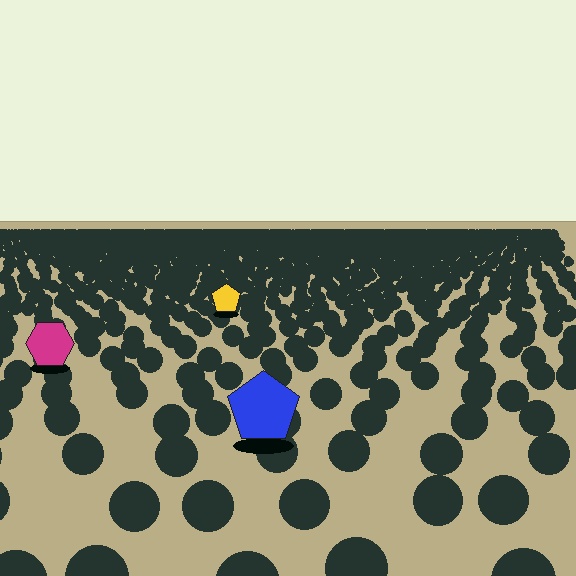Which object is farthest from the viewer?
The yellow pentagon is farthest from the viewer. It appears smaller and the ground texture around it is denser.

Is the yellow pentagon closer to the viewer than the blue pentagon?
No. The blue pentagon is closer — you can tell from the texture gradient: the ground texture is coarser near it.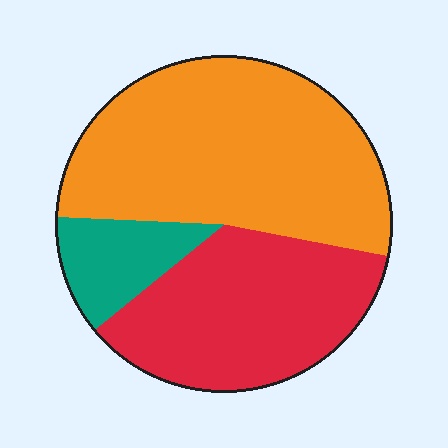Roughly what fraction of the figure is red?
Red takes up about three eighths (3/8) of the figure.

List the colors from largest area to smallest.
From largest to smallest: orange, red, teal.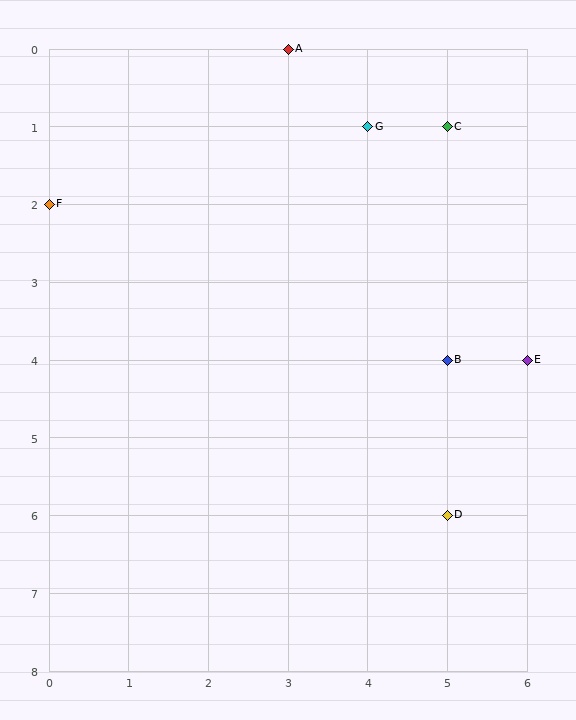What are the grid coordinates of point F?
Point F is at grid coordinates (0, 2).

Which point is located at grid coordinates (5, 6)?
Point D is at (5, 6).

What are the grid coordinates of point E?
Point E is at grid coordinates (6, 4).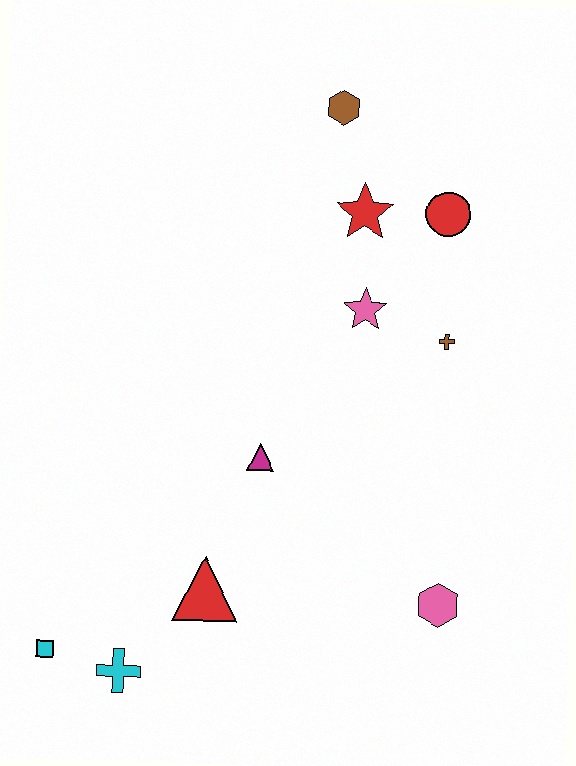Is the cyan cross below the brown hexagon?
Yes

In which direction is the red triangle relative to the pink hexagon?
The red triangle is to the left of the pink hexagon.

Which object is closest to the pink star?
The brown cross is closest to the pink star.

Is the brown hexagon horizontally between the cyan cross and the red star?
Yes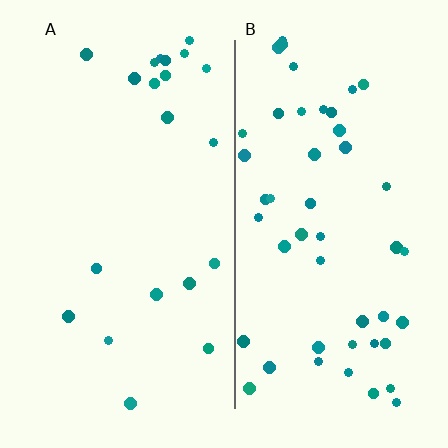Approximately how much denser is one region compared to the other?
Approximately 2.3× — region B over region A.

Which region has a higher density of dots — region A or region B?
B (the right).